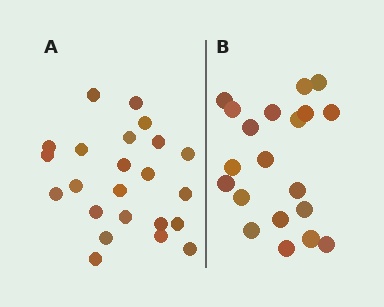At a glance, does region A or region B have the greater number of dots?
Region A (the left region) has more dots.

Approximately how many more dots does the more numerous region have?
Region A has just a few more — roughly 2 or 3 more dots than region B.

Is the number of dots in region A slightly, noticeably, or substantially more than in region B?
Region A has only slightly more — the two regions are fairly close. The ratio is roughly 1.1 to 1.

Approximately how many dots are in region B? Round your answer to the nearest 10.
About 20 dots.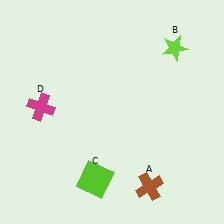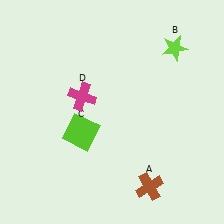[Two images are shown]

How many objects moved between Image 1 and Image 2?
2 objects moved between the two images.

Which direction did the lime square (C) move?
The lime square (C) moved up.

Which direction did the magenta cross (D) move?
The magenta cross (D) moved right.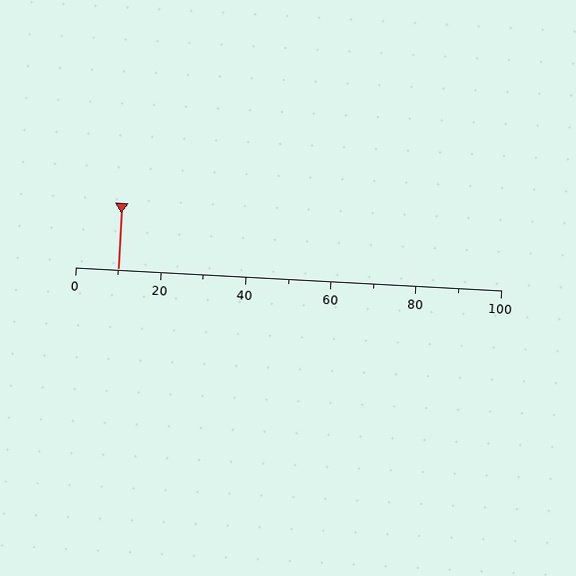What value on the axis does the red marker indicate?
The marker indicates approximately 10.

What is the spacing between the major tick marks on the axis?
The major ticks are spaced 20 apart.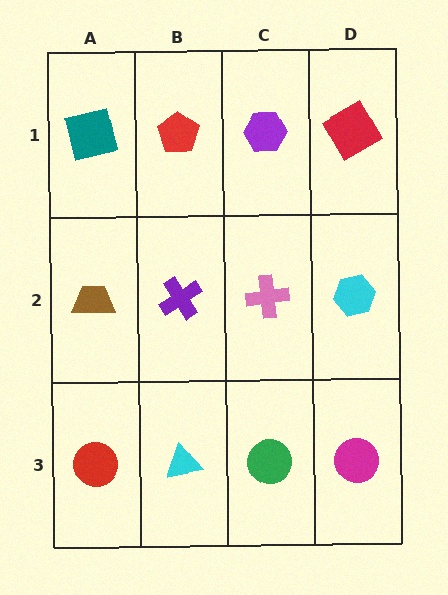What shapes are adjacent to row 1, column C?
A pink cross (row 2, column C), a red pentagon (row 1, column B), a red square (row 1, column D).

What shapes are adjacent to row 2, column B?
A red pentagon (row 1, column B), a cyan triangle (row 3, column B), a brown trapezoid (row 2, column A), a pink cross (row 2, column C).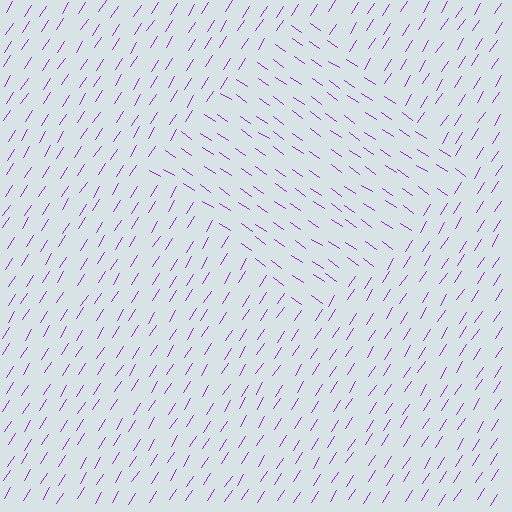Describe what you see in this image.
The image is filled with small purple line segments. A diamond region in the image has lines oriented differently from the surrounding lines, creating a visible texture boundary.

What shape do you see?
I see a diamond.